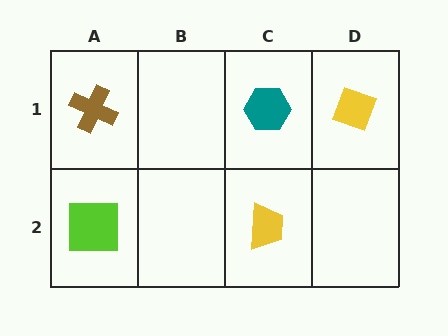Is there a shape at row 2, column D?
No, that cell is empty.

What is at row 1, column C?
A teal hexagon.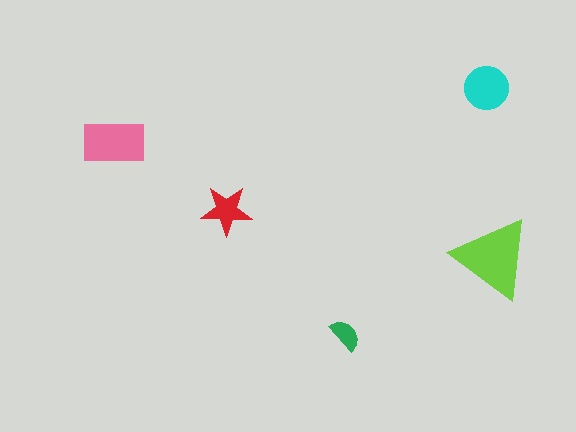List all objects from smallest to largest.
The green semicircle, the red star, the cyan circle, the pink rectangle, the lime triangle.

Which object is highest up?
The cyan circle is topmost.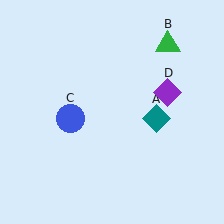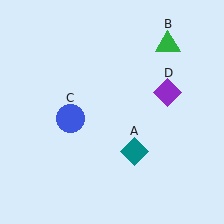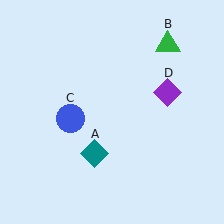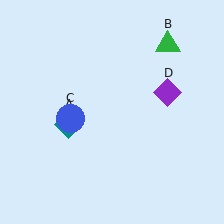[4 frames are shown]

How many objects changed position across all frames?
1 object changed position: teal diamond (object A).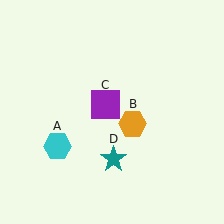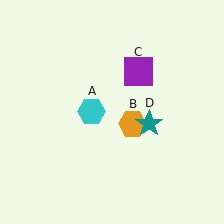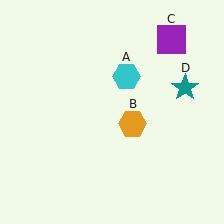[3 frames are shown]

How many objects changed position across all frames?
3 objects changed position: cyan hexagon (object A), purple square (object C), teal star (object D).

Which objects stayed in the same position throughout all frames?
Orange hexagon (object B) remained stationary.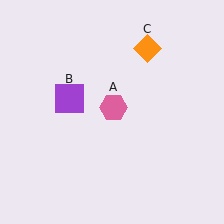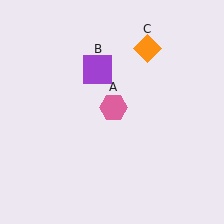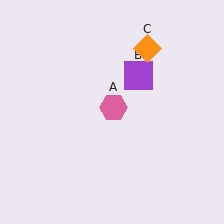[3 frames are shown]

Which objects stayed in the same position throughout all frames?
Pink hexagon (object A) and orange diamond (object C) remained stationary.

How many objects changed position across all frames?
1 object changed position: purple square (object B).